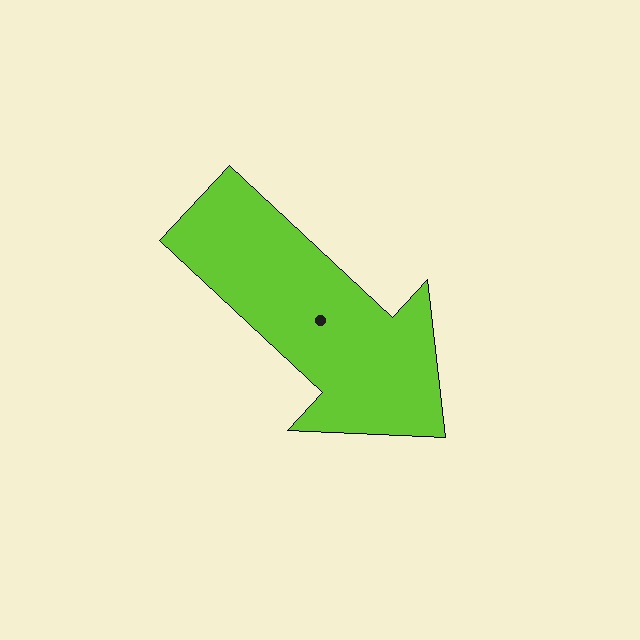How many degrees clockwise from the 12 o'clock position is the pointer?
Approximately 133 degrees.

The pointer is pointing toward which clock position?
Roughly 4 o'clock.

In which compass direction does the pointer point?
Southeast.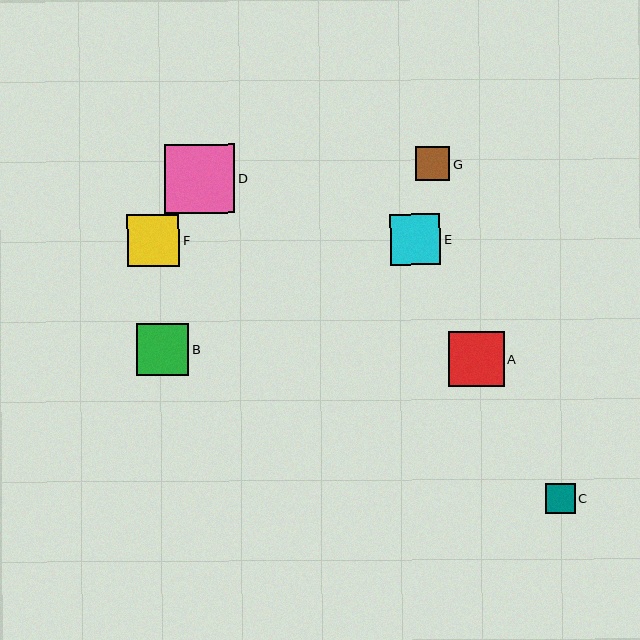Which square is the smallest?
Square C is the smallest with a size of approximately 30 pixels.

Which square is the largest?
Square D is the largest with a size of approximately 70 pixels.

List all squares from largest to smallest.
From largest to smallest: D, A, F, B, E, G, C.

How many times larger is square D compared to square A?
Square D is approximately 1.3 times the size of square A.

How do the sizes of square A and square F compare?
Square A and square F are approximately the same size.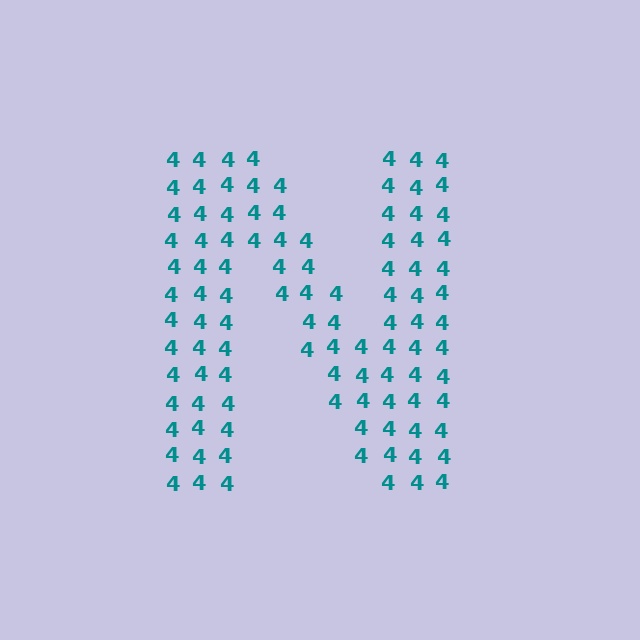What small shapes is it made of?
It is made of small digit 4's.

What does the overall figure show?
The overall figure shows the letter N.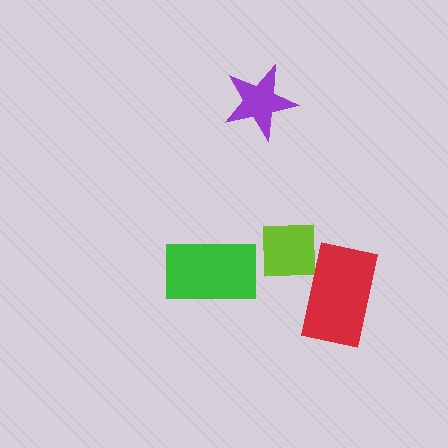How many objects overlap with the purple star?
0 objects overlap with the purple star.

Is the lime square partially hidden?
Yes, it is partially covered by another shape.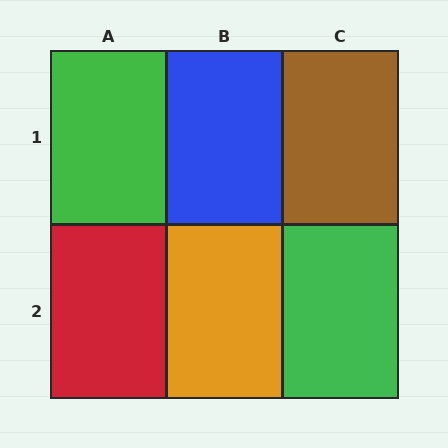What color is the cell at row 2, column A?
Red.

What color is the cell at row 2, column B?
Orange.